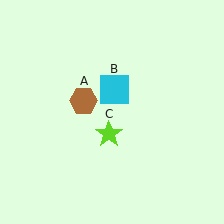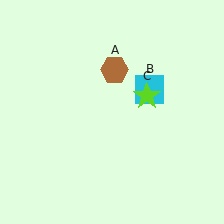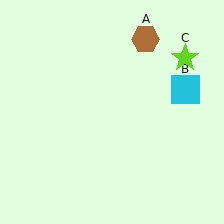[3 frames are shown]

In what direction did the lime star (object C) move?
The lime star (object C) moved up and to the right.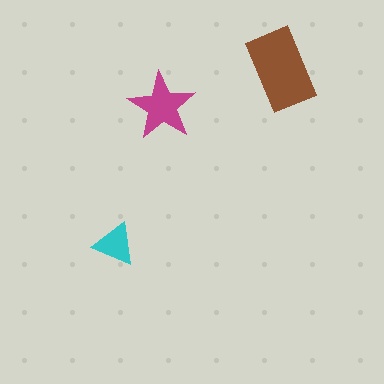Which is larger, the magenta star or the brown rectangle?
The brown rectangle.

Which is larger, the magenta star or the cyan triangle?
The magenta star.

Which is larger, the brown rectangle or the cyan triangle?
The brown rectangle.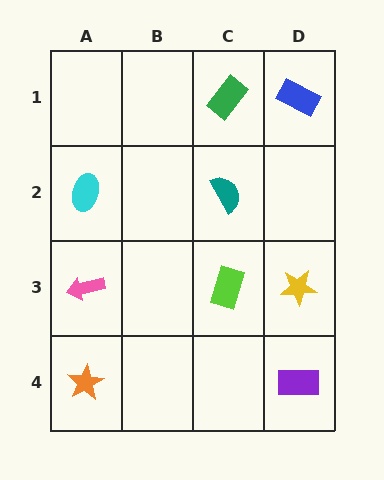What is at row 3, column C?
A lime rectangle.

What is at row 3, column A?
A pink arrow.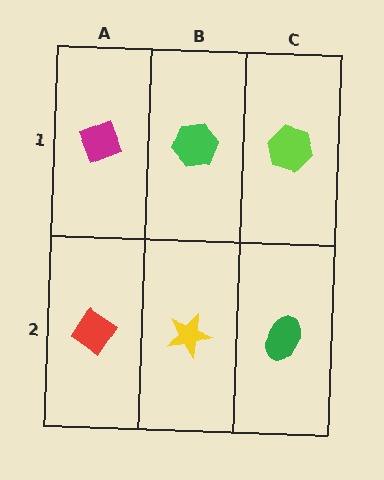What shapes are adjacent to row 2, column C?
A lime hexagon (row 1, column C), a yellow star (row 2, column B).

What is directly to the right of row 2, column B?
A green ellipse.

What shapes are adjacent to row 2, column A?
A magenta diamond (row 1, column A), a yellow star (row 2, column B).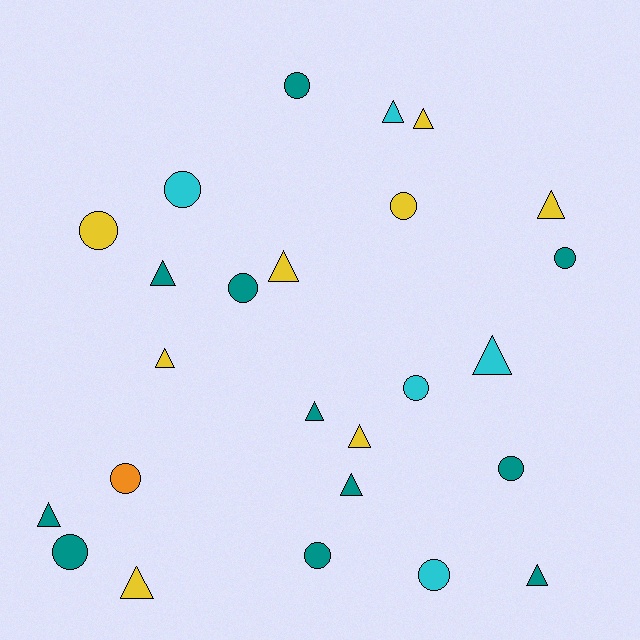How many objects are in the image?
There are 25 objects.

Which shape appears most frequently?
Triangle, with 13 objects.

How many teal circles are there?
There are 6 teal circles.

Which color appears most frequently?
Teal, with 11 objects.